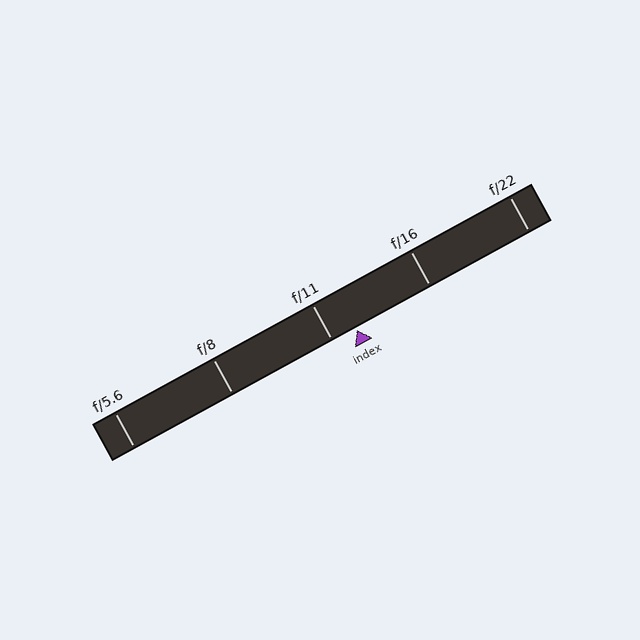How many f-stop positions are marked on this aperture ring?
There are 5 f-stop positions marked.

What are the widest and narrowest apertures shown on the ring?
The widest aperture shown is f/5.6 and the narrowest is f/22.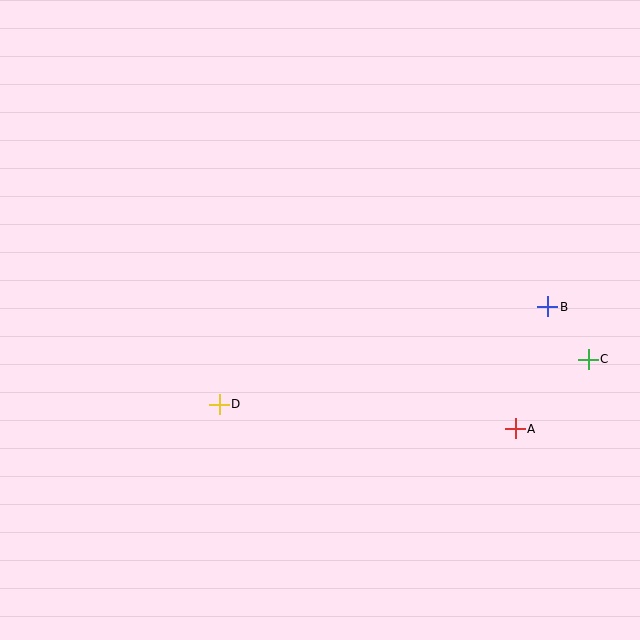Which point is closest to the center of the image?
Point D at (219, 404) is closest to the center.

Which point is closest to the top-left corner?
Point D is closest to the top-left corner.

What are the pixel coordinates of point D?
Point D is at (219, 404).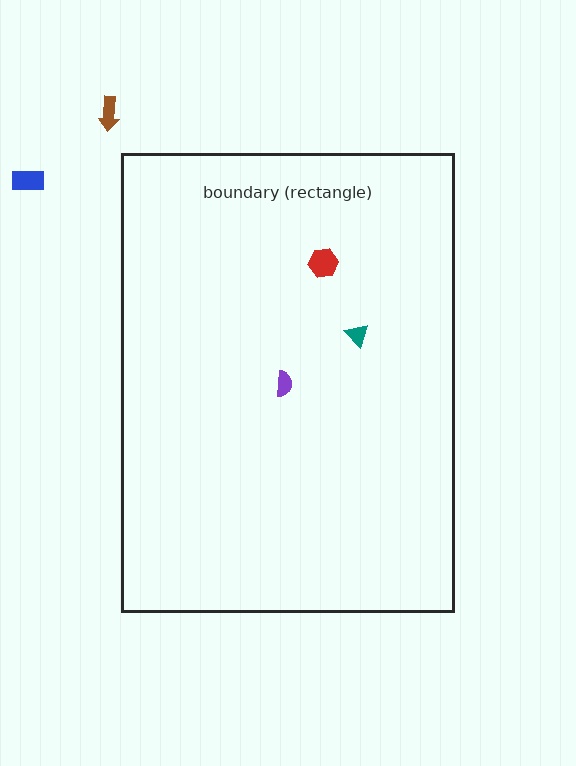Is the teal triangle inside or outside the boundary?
Inside.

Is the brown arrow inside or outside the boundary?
Outside.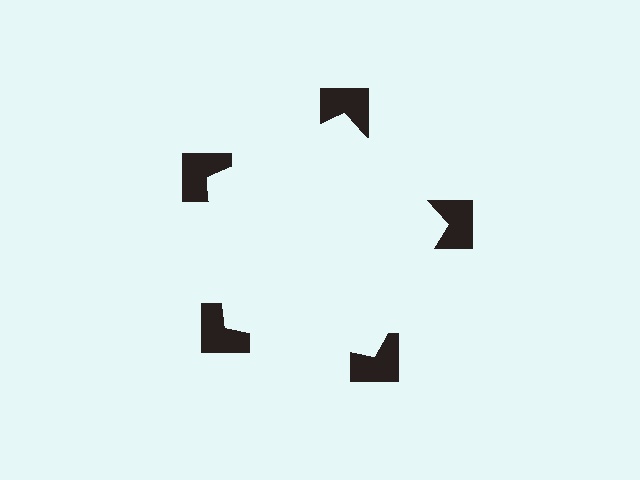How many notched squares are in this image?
There are 5 — one at each vertex of the illusory pentagon.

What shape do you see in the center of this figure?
An illusory pentagon — its edges are inferred from the aligned wedge cuts in the notched squares, not physically drawn.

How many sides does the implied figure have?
5 sides.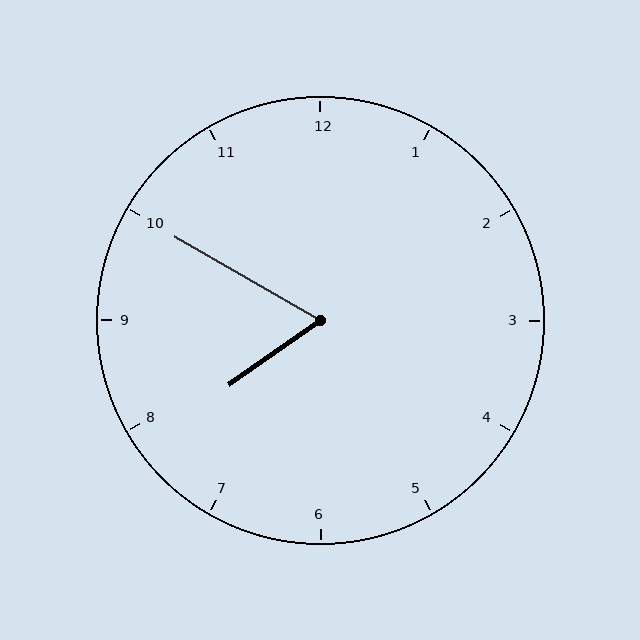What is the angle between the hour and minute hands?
Approximately 65 degrees.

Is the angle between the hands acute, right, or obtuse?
It is acute.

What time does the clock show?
7:50.